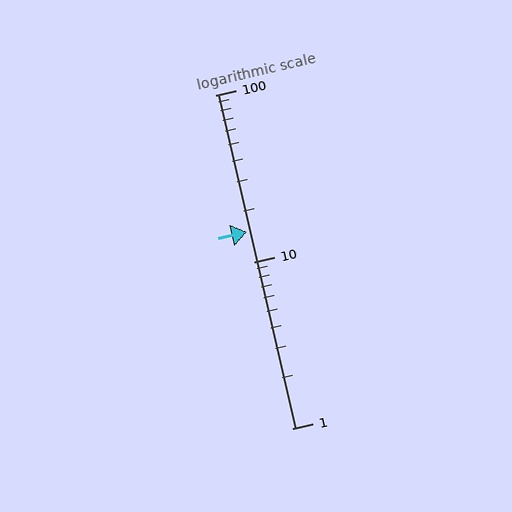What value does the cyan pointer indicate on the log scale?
The pointer indicates approximately 15.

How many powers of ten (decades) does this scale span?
The scale spans 2 decades, from 1 to 100.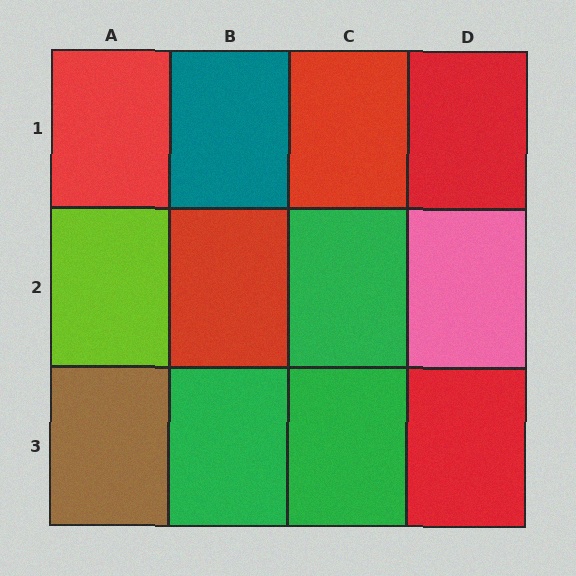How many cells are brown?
1 cell is brown.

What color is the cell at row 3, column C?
Green.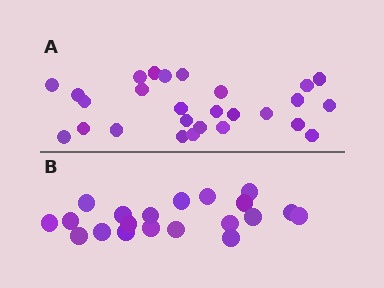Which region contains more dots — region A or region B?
Region A (the top region) has more dots.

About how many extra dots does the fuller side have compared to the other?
Region A has roughly 8 or so more dots than region B.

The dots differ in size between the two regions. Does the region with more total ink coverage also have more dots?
No. Region B has more total ink coverage because its dots are larger, but region A actually contains more individual dots. Total area can be misleading — the number of items is what matters here.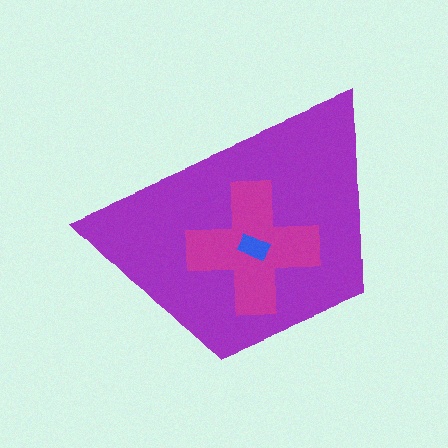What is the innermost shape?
The blue rectangle.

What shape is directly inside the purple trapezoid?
The magenta cross.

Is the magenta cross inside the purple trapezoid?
Yes.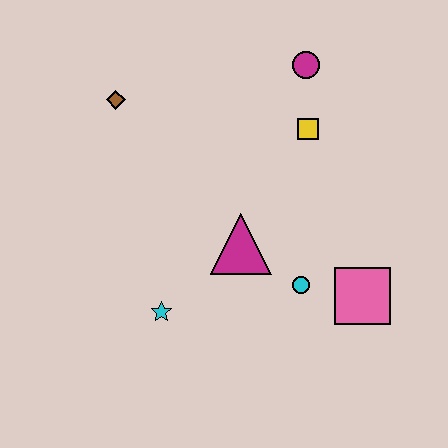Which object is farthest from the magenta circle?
The cyan star is farthest from the magenta circle.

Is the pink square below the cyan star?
No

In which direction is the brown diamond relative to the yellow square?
The brown diamond is to the left of the yellow square.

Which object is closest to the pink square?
The cyan circle is closest to the pink square.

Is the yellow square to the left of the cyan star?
No